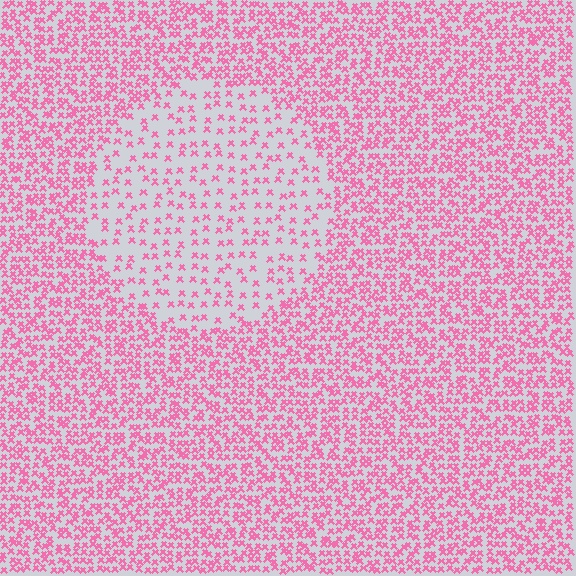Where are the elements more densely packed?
The elements are more densely packed outside the circle boundary.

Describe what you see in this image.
The image contains small pink elements arranged at two different densities. A circle-shaped region is visible where the elements are less densely packed than the surrounding area.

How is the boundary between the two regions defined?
The boundary is defined by a change in element density (approximately 2.5x ratio). All elements are the same color, size, and shape.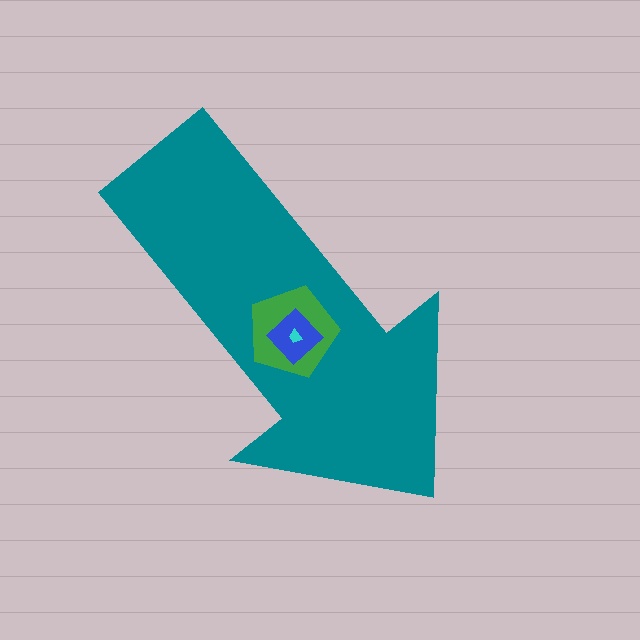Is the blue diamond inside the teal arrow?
Yes.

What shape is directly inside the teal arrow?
The green pentagon.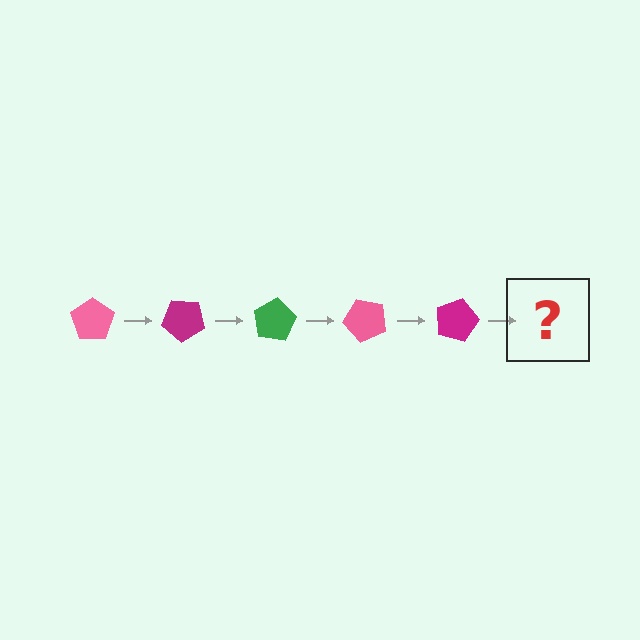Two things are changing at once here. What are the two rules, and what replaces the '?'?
The two rules are that it rotates 40 degrees each step and the color cycles through pink, magenta, and green. The '?' should be a green pentagon, rotated 200 degrees from the start.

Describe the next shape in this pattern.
It should be a green pentagon, rotated 200 degrees from the start.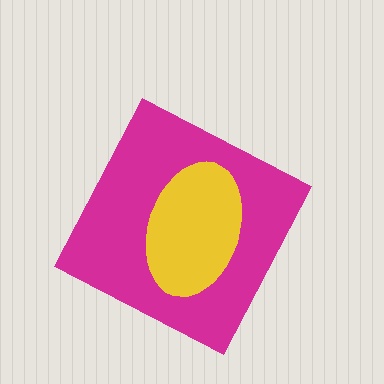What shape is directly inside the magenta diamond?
The yellow ellipse.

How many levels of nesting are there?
2.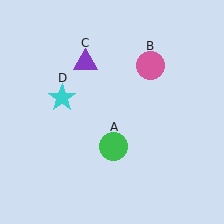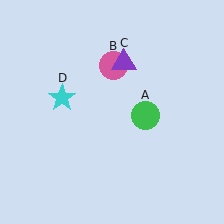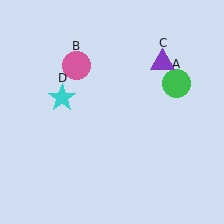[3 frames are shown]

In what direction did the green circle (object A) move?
The green circle (object A) moved up and to the right.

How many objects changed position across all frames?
3 objects changed position: green circle (object A), pink circle (object B), purple triangle (object C).